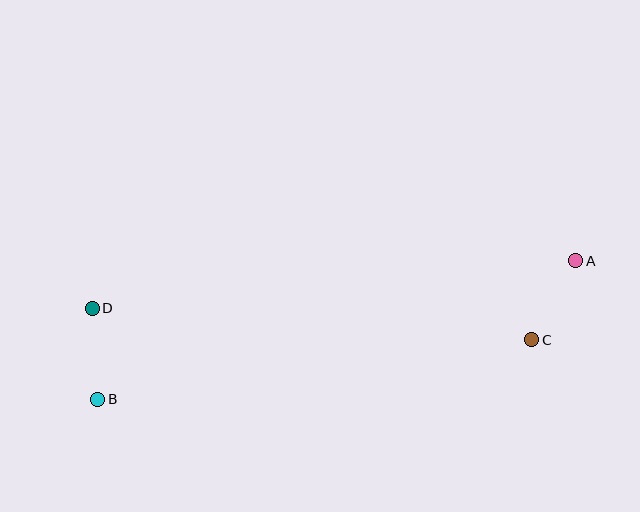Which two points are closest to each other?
Points A and C are closest to each other.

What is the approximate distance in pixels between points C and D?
The distance between C and D is approximately 440 pixels.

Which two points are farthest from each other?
Points A and B are farthest from each other.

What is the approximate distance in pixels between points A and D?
The distance between A and D is approximately 486 pixels.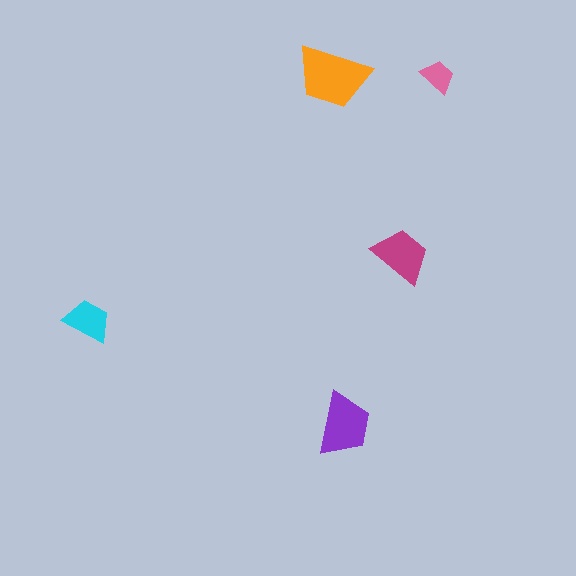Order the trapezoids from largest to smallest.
the orange one, the purple one, the magenta one, the cyan one, the pink one.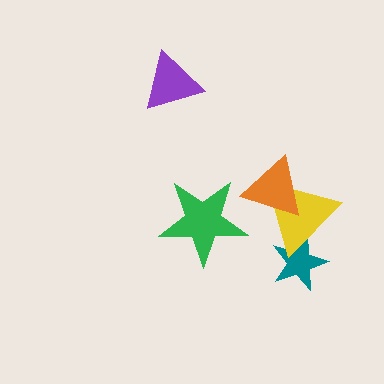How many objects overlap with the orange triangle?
1 object overlaps with the orange triangle.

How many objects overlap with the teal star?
1 object overlaps with the teal star.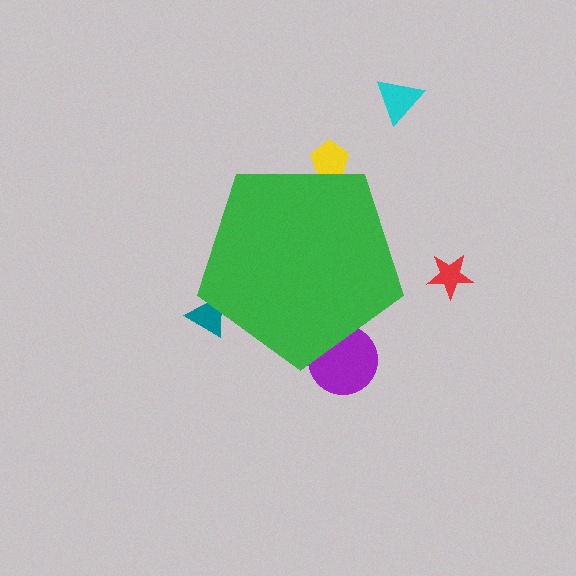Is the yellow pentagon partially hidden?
Yes, the yellow pentagon is partially hidden behind the green pentagon.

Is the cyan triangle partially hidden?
No, the cyan triangle is fully visible.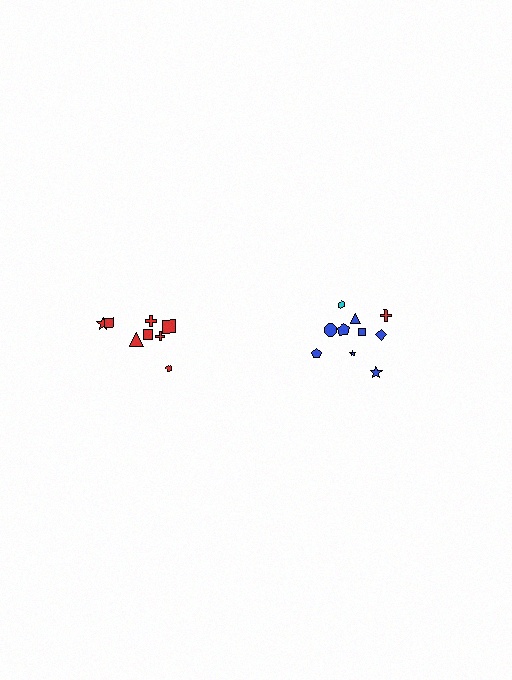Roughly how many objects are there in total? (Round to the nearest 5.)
Roughly 20 objects in total.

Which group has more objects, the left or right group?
The right group.